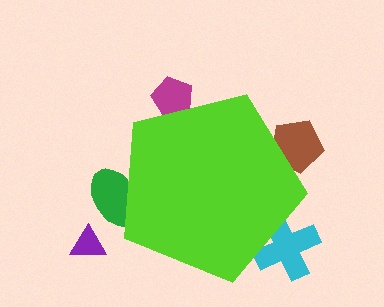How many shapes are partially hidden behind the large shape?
4 shapes are partially hidden.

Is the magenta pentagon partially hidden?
Yes, the magenta pentagon is partially hidden behind the lime pentagon.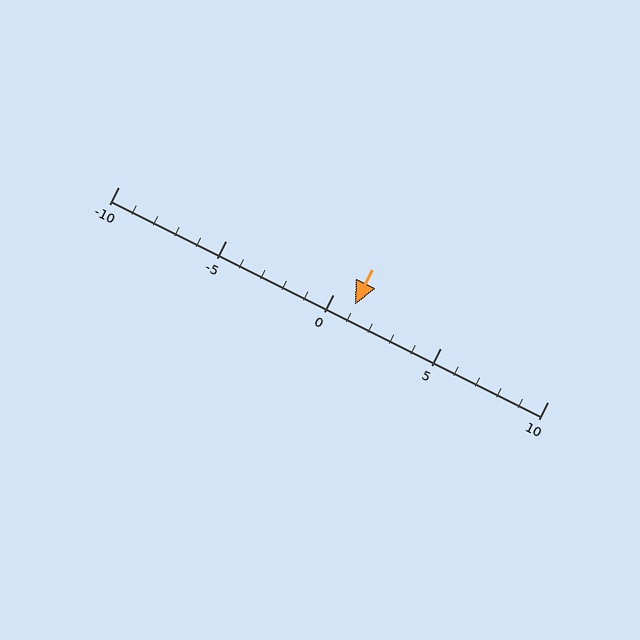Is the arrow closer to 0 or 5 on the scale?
The arrow is closer to 0.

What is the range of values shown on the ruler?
The ruler shows values from -10 to 10.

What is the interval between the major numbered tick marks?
The major tick marks are spaced 5 units apart.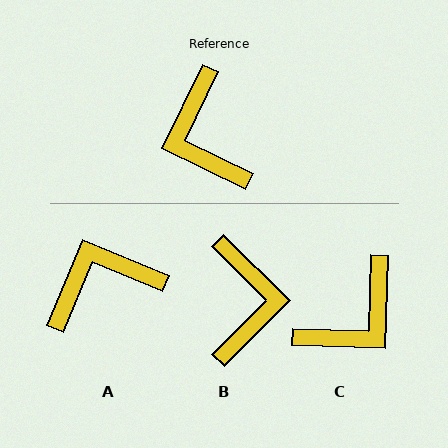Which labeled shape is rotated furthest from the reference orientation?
B, about 161 degrees away.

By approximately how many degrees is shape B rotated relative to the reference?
Approximately 161 degrees counter-clockwise.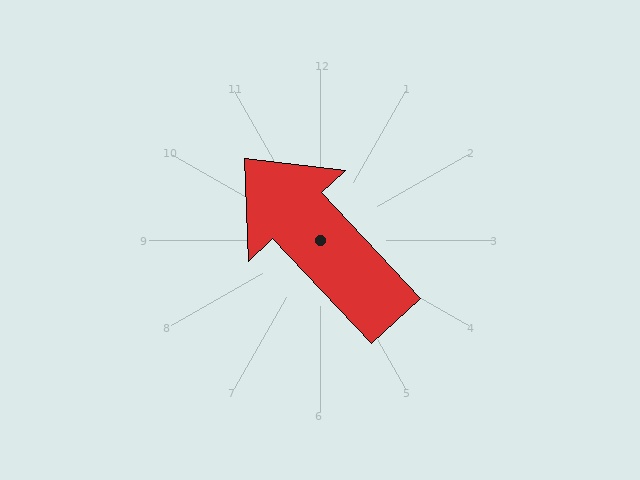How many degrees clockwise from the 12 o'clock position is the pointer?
Approximately 317 degrees.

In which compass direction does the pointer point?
Northwest.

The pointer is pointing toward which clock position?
Roughly 11 o'clock.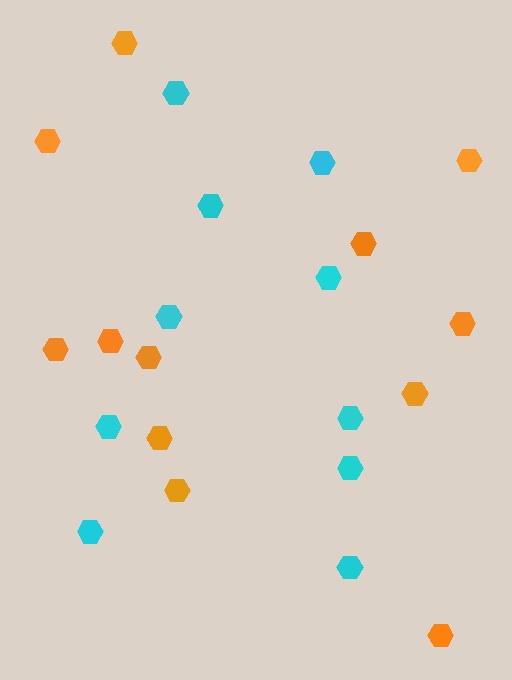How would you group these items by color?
There are 2 groups: one group of cyan hexagons (10) and one group of orange hexagons (12).